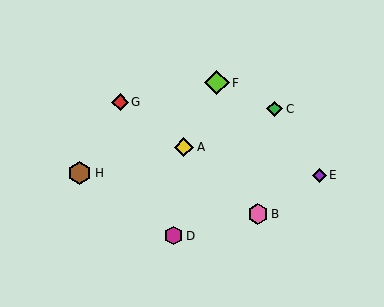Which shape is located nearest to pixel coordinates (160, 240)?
The magenta hexagon (labeled D) at (173, 236) is nearest to that location.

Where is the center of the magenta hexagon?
The center of the magenta hexagon is at (173, 236).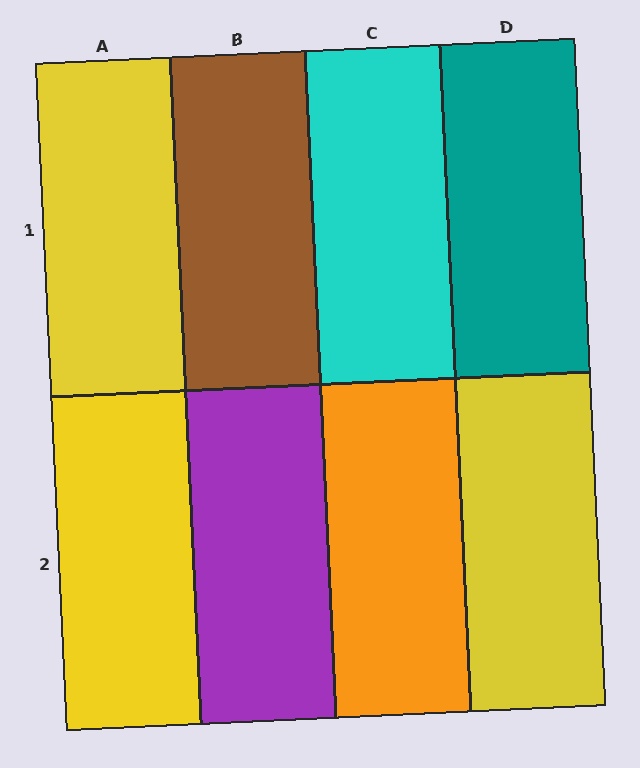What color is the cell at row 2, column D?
Yellow.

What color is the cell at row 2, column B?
Purple.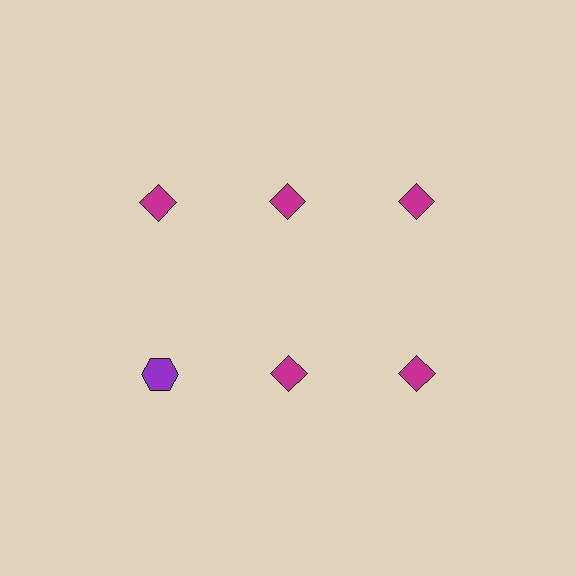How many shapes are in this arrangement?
There are 6 shapes arranged in a grid pattern.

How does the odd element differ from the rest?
It differs in both color (purple instead of magenta) and shape (hexagon instead of diamond).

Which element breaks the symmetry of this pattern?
The purple hexagon in the second row, leftmost column breaks the symmetry. All other shapes are magenta diamonds.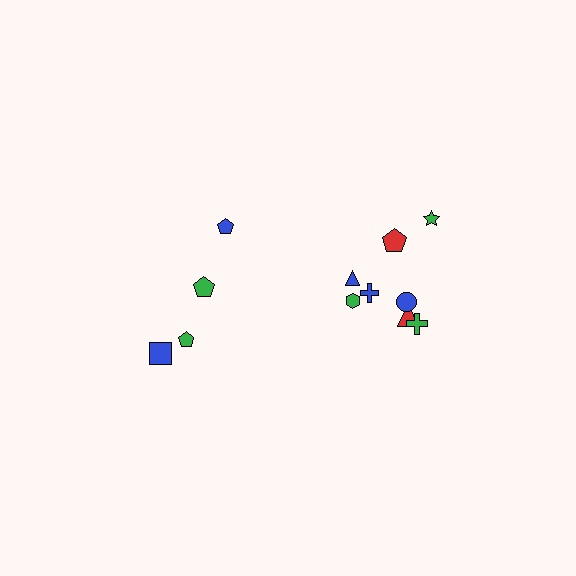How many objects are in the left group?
There are 4 objects.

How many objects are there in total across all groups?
There are 12 objects.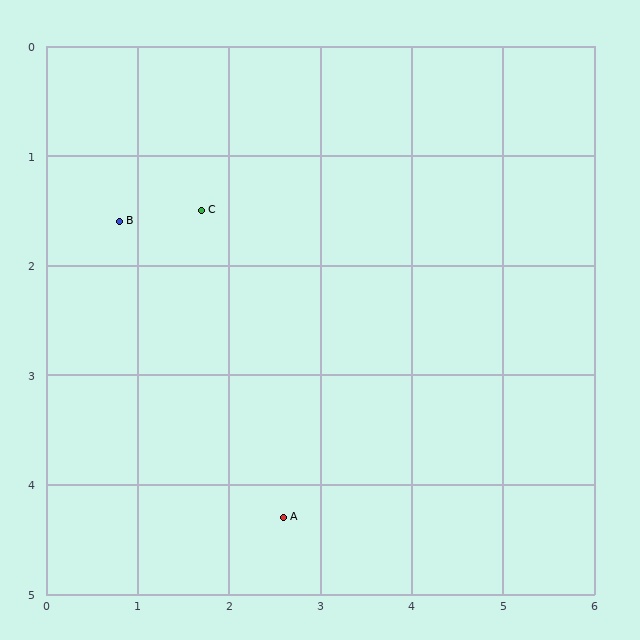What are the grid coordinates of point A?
Point A is at approximately (2.6, 4.3).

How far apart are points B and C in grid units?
Points B and C are about 0.9 grid units apart.